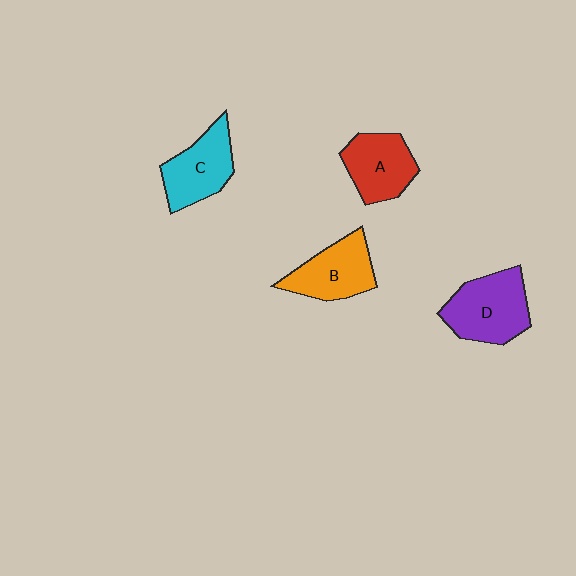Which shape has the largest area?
Shape D (purple).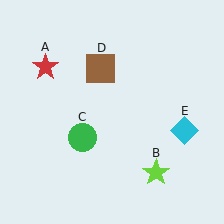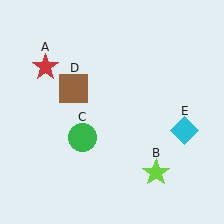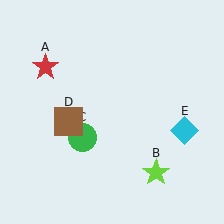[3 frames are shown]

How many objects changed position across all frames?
1 object changed position: brown square (object D).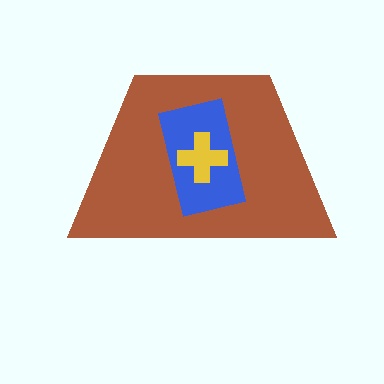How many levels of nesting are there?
3.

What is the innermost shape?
The yellow cross.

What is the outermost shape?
The brown trapezoid.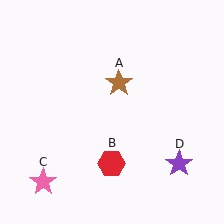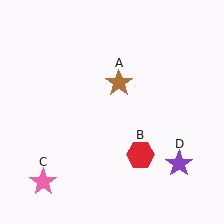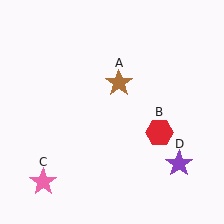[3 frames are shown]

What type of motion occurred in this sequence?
The red hexagon (object B) rotated counterclockwise around the center of the scene.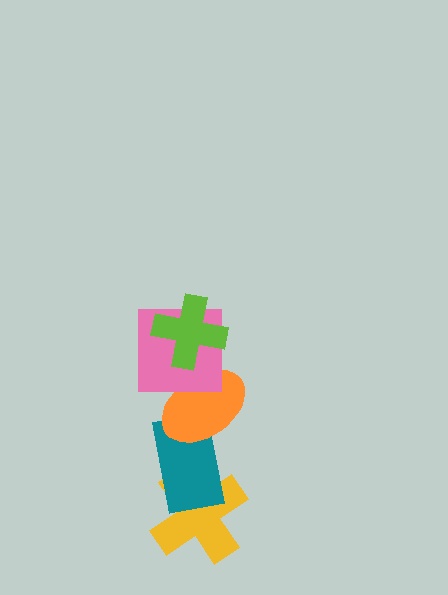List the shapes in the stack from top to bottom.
From top to bottom: the lime cross, the pink square, the orange ellipse, the teal rectangle, the yellow cross.